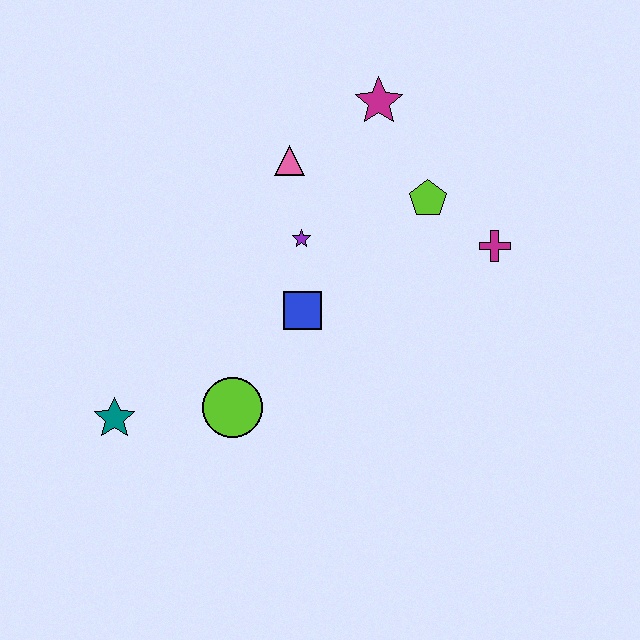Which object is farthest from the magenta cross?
The teal star is farthest from the magenta cross.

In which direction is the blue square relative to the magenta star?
The blue square is below the magenta star.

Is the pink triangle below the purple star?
No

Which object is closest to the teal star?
The lime circle is closest to the teal star.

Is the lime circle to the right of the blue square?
No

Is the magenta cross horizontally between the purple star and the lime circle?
No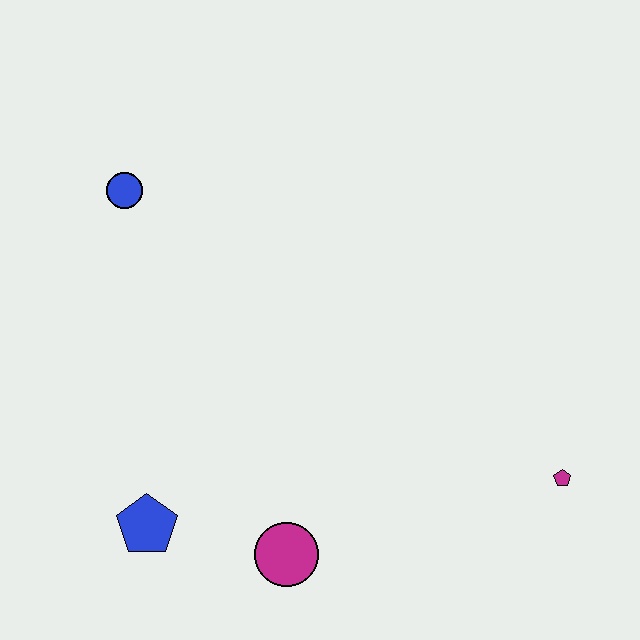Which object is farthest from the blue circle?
The magenta pentagon is farthest from the blue circle.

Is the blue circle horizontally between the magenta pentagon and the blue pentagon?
No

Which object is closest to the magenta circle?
The blue pentagon is closest to the magenta circle.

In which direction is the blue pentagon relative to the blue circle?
The blue pentagon is below the blue circle.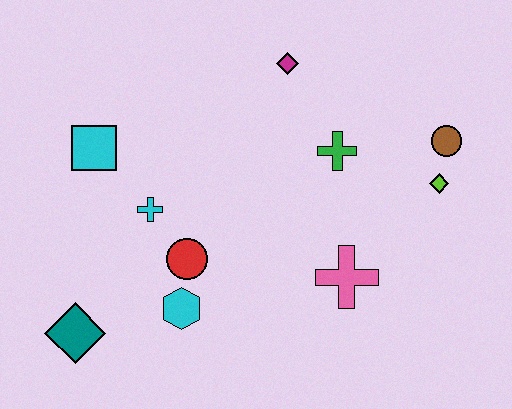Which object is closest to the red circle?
The cyan hexagon is closest to the red circle.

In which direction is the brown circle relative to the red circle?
The brown circle is to the right of the red circle.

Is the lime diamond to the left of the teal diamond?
No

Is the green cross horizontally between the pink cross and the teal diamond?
Yes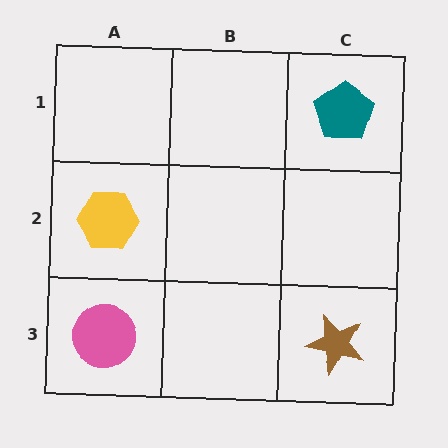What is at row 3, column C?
A brown star.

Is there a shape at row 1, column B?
No, that cell is empty.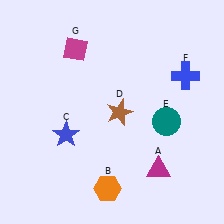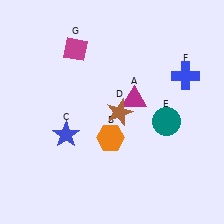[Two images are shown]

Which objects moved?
The objects that moved are: the magenta triangle (A), the orange hexagon (B).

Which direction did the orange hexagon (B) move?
The orange hexagon (B) moved up.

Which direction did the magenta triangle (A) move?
The magenta triangle (A) moved up.